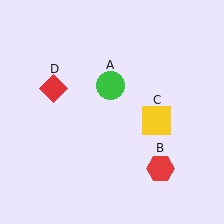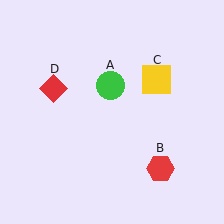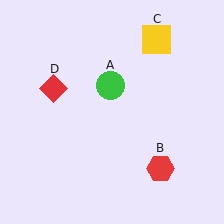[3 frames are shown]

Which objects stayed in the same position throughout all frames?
Green circle (object A) and red hexagon (object B) and red diamond (object D) remained stationary.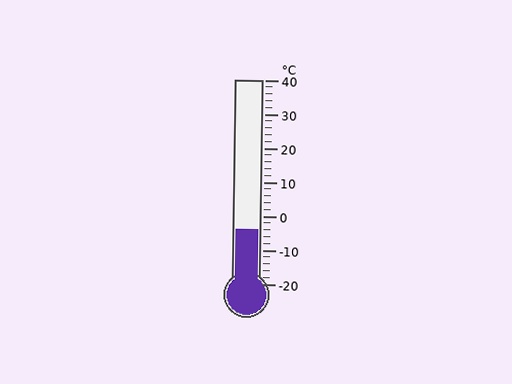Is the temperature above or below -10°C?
The temperature is above -10°C.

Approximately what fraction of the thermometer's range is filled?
The thermometer is filled to approximately 25% of its range.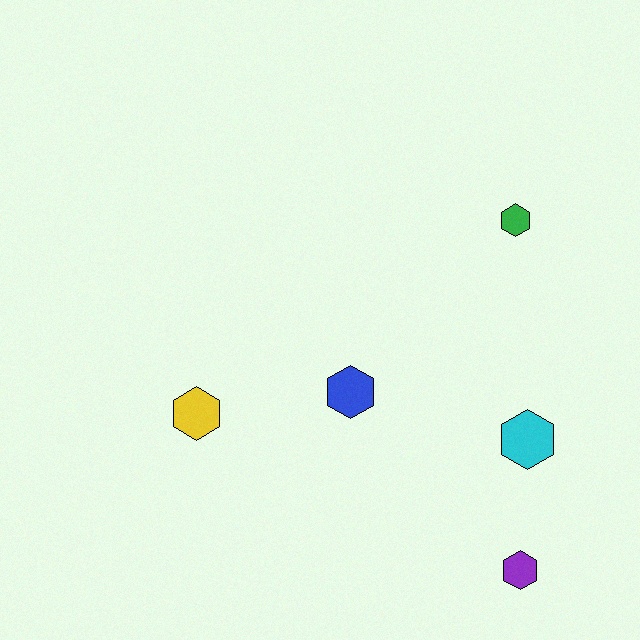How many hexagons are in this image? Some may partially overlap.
There are 5 hexagons.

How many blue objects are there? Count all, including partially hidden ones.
There is 1 blue object.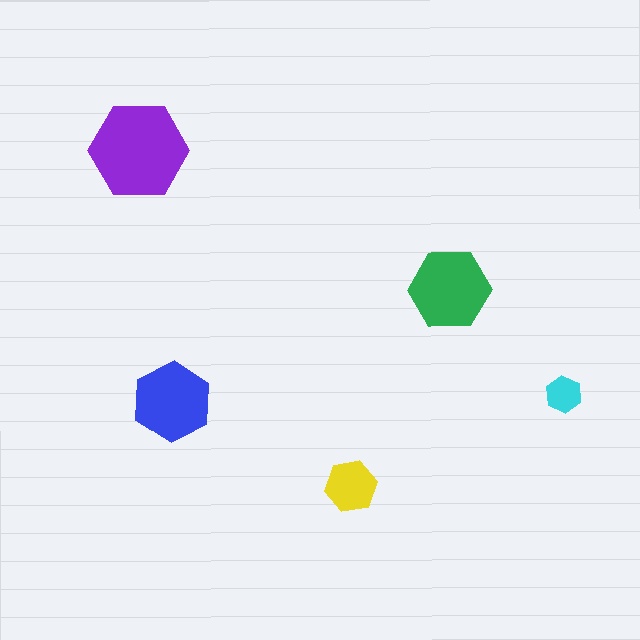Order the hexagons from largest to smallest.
the purple one, the green one, the blue one, the yellow one, the cyan one.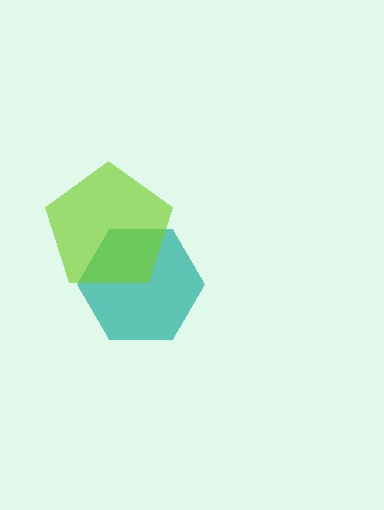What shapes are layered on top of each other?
The layered shapes are: a teal hexagon, a lime pentagon.